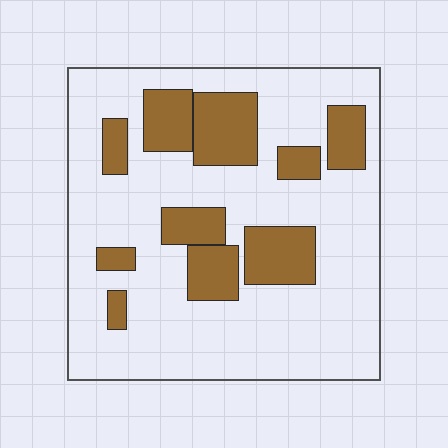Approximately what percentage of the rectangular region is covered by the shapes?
Approximately 25%.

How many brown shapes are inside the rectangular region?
10.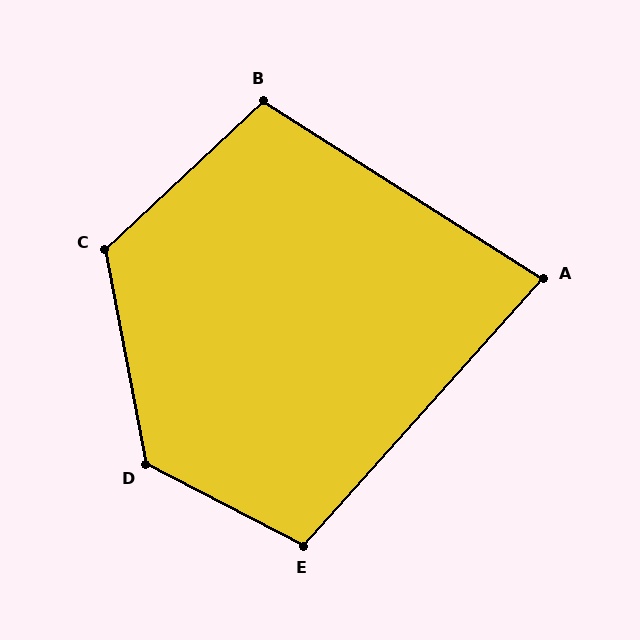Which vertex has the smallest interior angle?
A, at approximately 81 degrees.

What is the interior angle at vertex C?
Approximately 122 degrees (obtuse).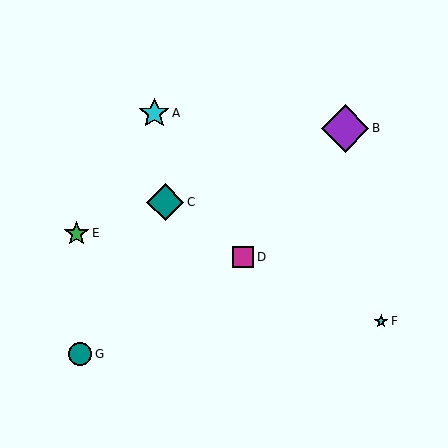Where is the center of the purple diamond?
The center of the purple diamond is at (345, 128).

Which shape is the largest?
The purple diamond (labeled B) is the largest.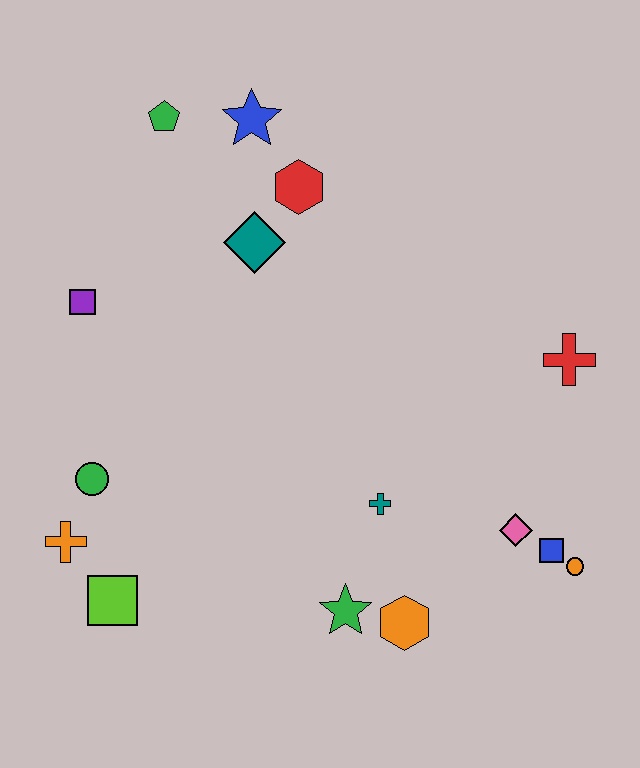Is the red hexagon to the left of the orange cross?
No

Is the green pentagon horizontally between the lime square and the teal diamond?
Yes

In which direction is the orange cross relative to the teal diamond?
The orange cross is below the teal diamond.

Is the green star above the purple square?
No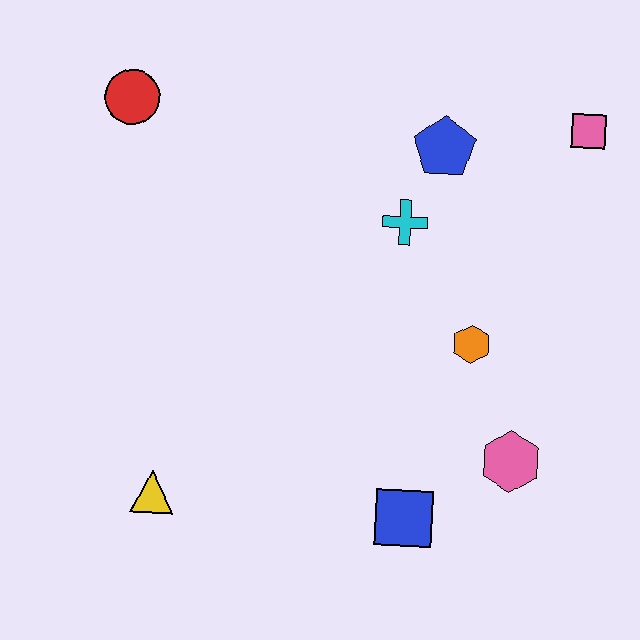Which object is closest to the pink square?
The blue pentagon is closest to the pink square.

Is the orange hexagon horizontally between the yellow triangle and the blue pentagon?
No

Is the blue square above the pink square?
No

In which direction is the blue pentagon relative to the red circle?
The blue pentagon is to the right of the red circle.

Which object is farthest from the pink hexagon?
The red circle is farthest from the pink hexagon.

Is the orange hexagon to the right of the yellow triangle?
Yes